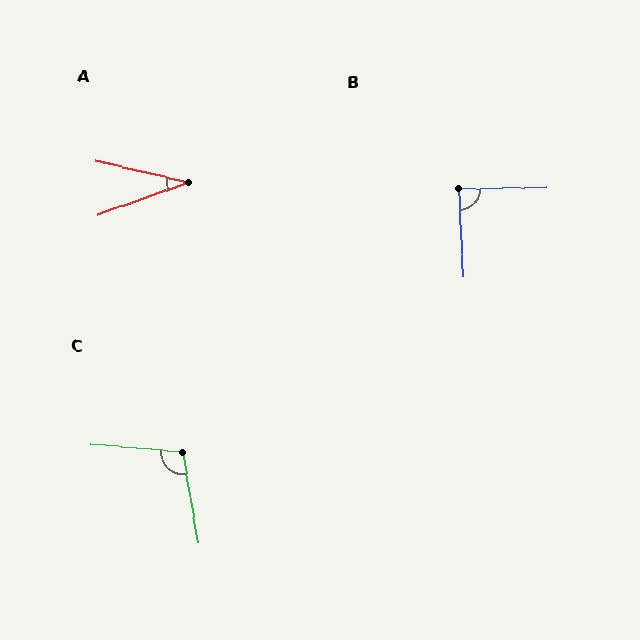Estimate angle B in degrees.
Approximately 88 degrees.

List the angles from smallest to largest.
A (33°), B (88°), C (105°).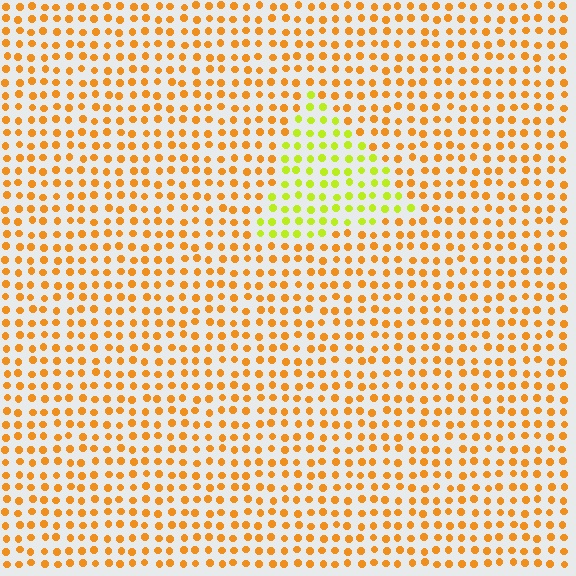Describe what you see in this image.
The image is filled with small orange elements in a uniform arrangement. A triangle-shaped region is visible where the elements are tinted to a slightly different hue, forming a subtle color boundary.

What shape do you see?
I see a triangle.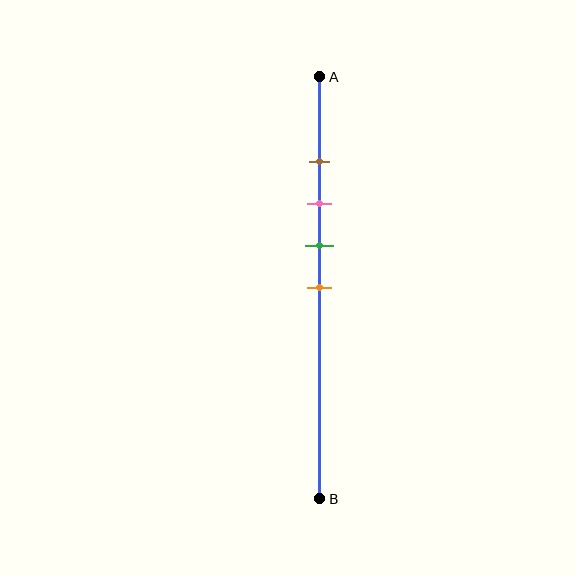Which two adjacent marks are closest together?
The brown and pink marks are the closest adjacent pair.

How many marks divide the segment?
There are 4 marks dividing the segment.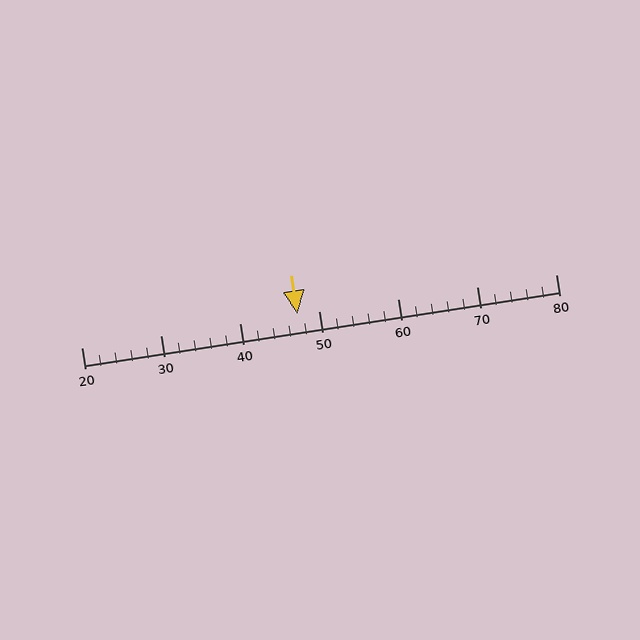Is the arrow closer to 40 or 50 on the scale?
The arrow is closer to 50.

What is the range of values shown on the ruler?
The ruler shows values from 20 to 80.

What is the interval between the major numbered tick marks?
The major tick marks are spaced 10 units apart.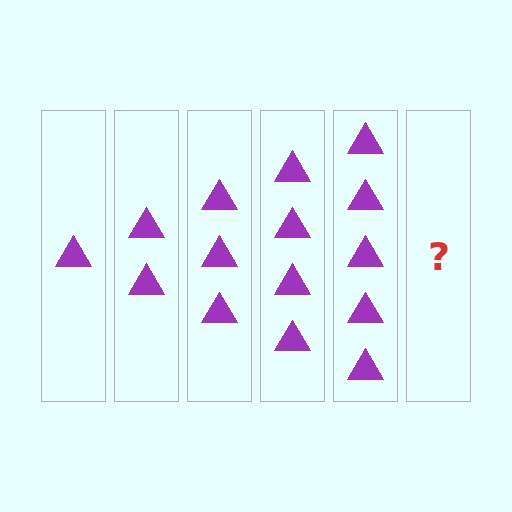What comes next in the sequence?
The next element should be 6 triangles.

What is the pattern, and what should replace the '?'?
The pattern is that each step adds one more triangle. The '?' should be 6 triangles.